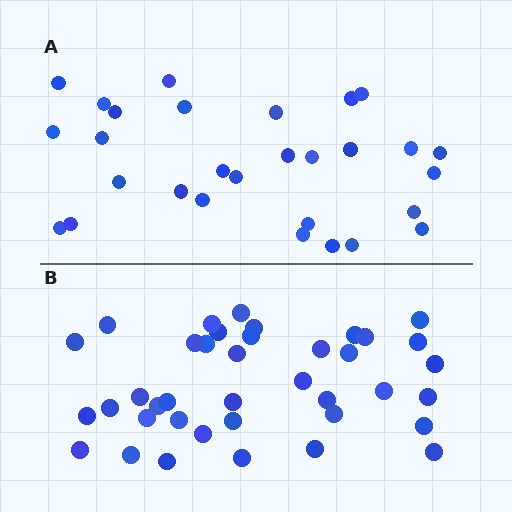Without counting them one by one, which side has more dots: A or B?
Region B (the bottom region) has more dots.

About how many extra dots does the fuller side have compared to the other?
Region B has roughly 10 or so more dots than region A.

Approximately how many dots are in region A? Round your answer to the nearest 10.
About 30 dots. (The exact count is 29, which rounds to 30.)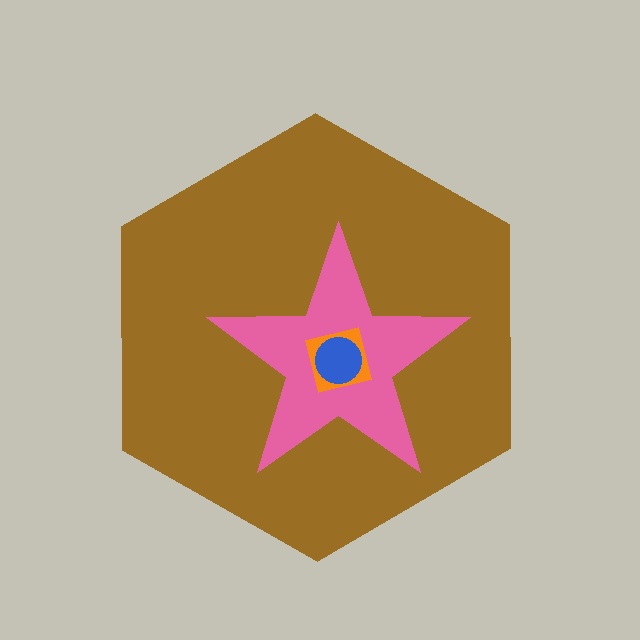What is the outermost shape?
The brown hexagon.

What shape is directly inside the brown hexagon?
The pink star.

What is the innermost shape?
The blue circle.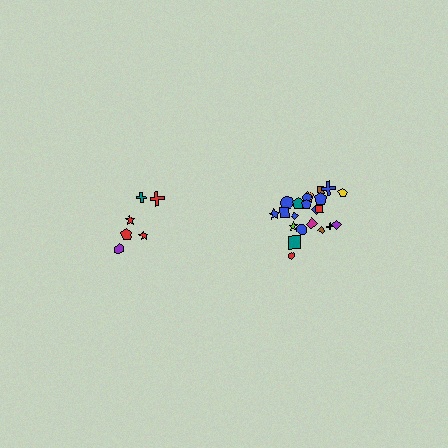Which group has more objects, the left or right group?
The right group.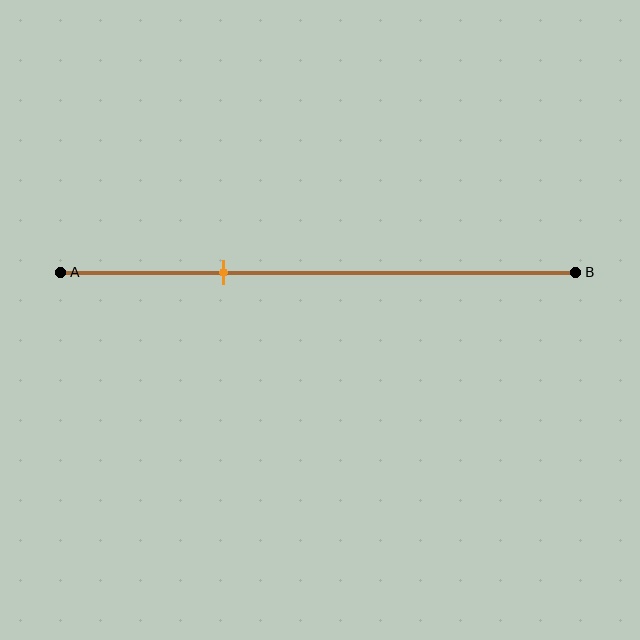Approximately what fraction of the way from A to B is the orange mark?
The orange mark is approximately 30% of the way from A to B.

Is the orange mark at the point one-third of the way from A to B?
Yes, the mark is approximately at the one-third point.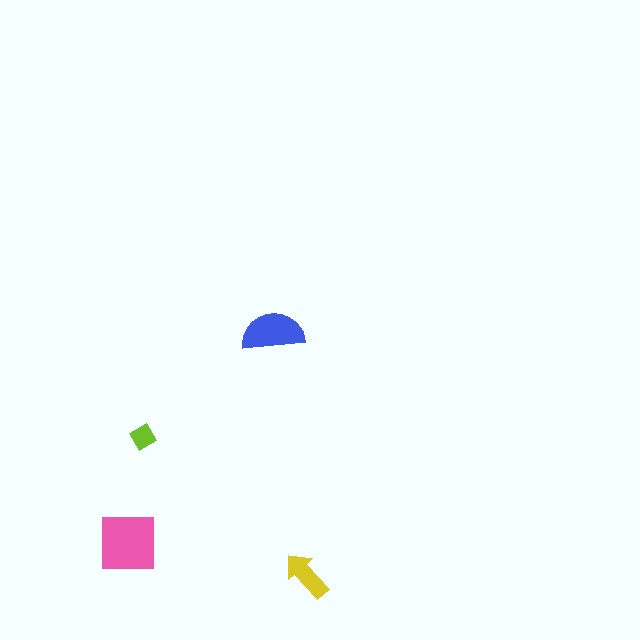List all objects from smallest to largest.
The lime diamond, the yellow arrow, the blue semicircle, the pink square.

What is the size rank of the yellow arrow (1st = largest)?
3rd.